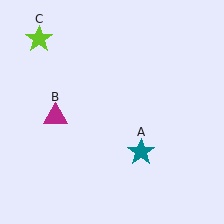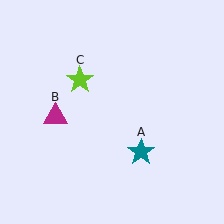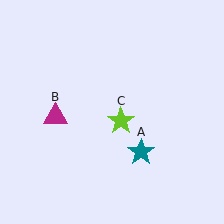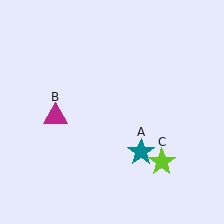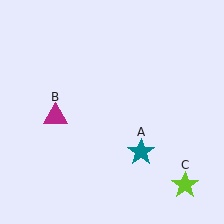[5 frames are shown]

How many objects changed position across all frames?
1 object changed position: lime star (object C).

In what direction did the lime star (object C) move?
The lime star (object C) moved down and to the right.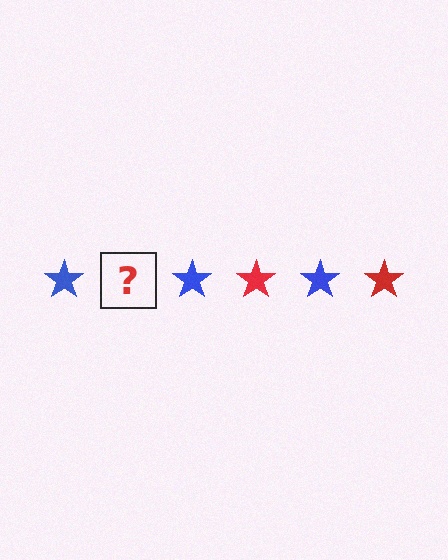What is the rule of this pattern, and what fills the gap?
The rule is that the pattern cycles through blue, red stars. The gap should be filled with a red star.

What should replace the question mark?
The question mark should be replaced with a red star.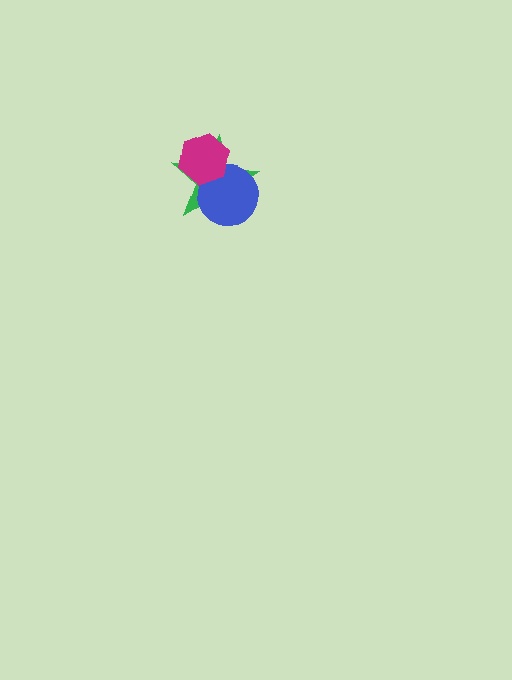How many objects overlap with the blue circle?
2 objects overlap with the blue circle.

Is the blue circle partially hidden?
Yes, it is partially covered by another shape.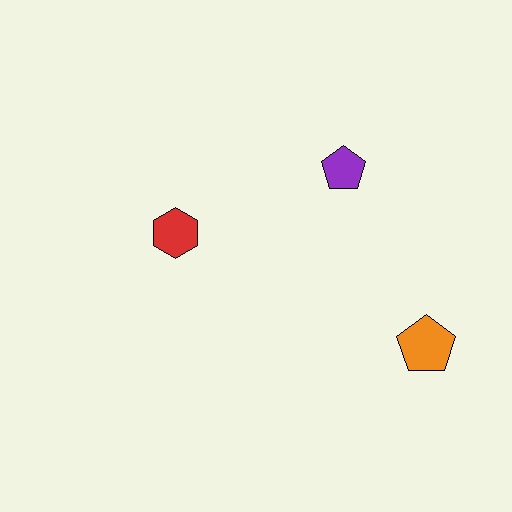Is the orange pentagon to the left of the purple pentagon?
No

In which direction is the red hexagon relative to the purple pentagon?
The red hexagon is to the left of the purple pentagon.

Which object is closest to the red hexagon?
The purple pentagon is closest to the red hexagon.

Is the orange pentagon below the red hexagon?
Yes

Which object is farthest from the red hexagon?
The orange pentagon is farthest from the red hexagon.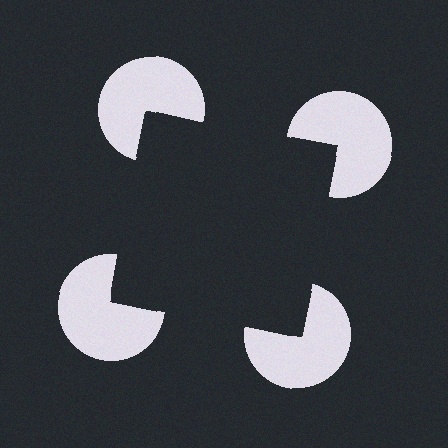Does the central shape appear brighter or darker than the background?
It typically appears slightly darker than the background, even though no actual brightness change is drawn.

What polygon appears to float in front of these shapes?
An illusory square — its edges are inferred from the aligned wedge cuts in the pac-man discs, not physically drawn.